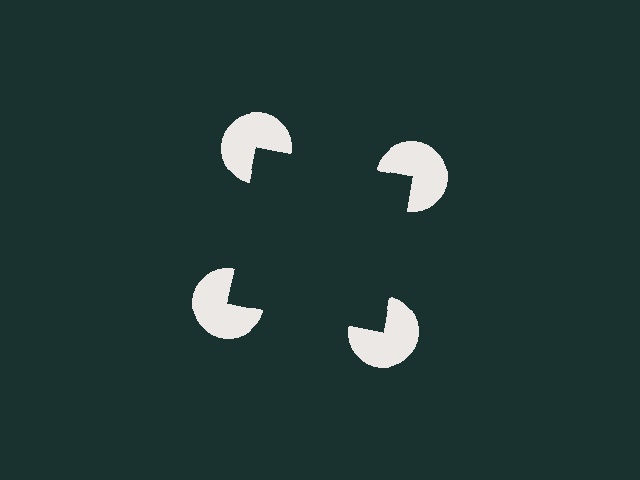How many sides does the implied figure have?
4 sides.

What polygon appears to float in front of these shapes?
An illusory square — its edges are inferred from the aligned wedge cuts in the pac-man discs, not physically drawn.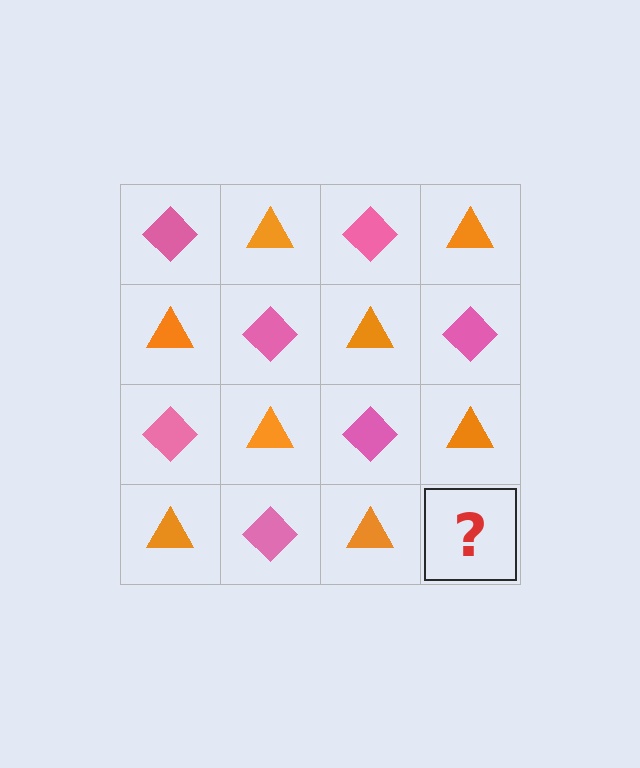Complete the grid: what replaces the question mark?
The question mark should be replaced with a pink diamond.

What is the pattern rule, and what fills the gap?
The rule is that it alternates pink diamond and orange triangle in a checkerboard pattern. The gap should be filled with a pink diamond.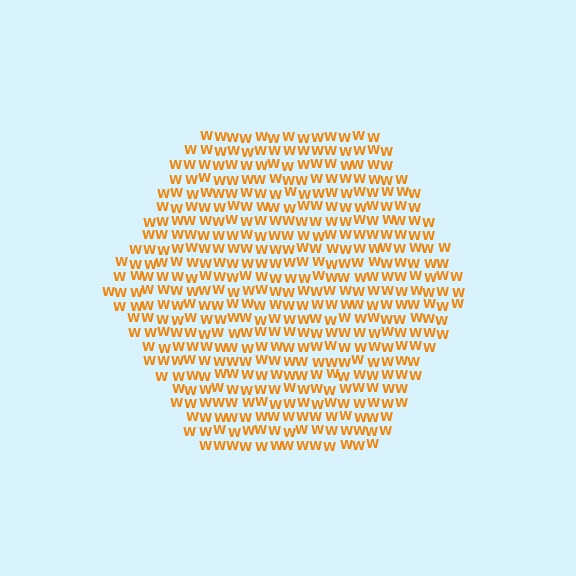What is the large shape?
The large shape is a hexagon.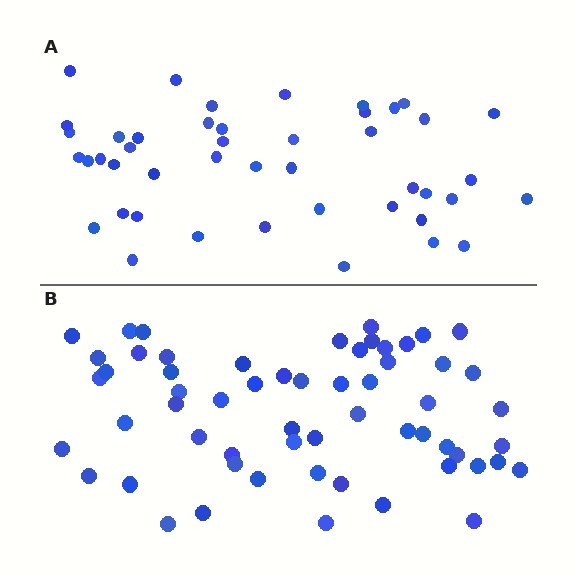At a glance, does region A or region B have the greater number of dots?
Region B (the bottom region) has more dots.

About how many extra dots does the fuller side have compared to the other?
Region B has approximately 15 more dots than region A.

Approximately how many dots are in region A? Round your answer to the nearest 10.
About 40 dots. (The exact count is 45, which rounds to 40.)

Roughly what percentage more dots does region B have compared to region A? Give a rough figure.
About 30% more.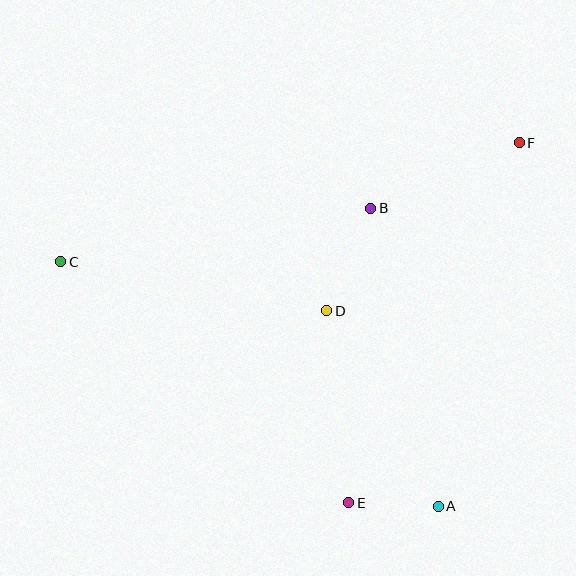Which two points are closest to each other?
Points A and E are closest to each other.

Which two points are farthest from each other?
Points C and F are farthest from each other.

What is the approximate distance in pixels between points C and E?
The distance between C and E is approximately 375 pixels.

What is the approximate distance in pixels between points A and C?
The distance between A and C is approximately 450 pixels.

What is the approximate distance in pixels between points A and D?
The distance between A and D is approximately 225 pixels.